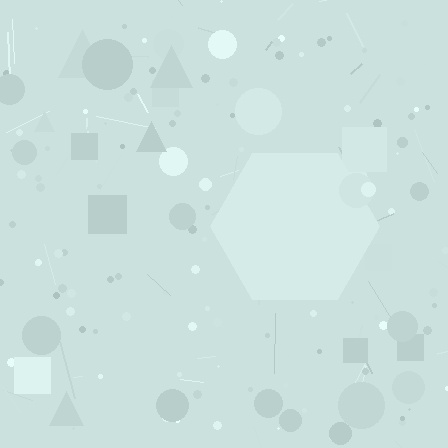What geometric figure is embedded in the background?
A hexagon is embedded in the background.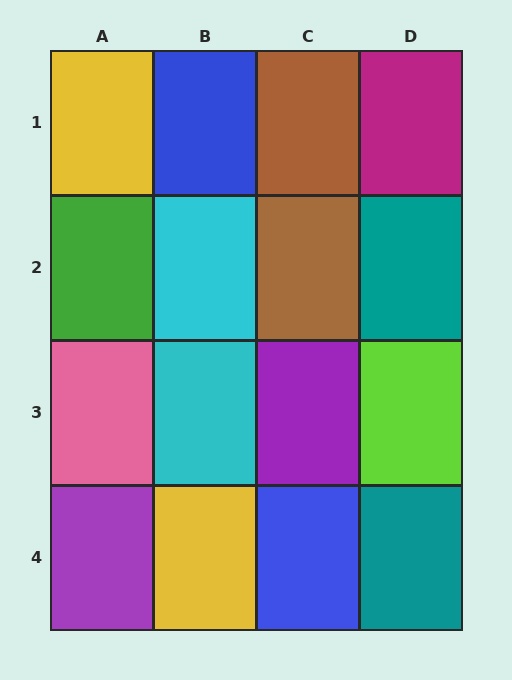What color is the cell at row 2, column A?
Green.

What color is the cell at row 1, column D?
Magenta.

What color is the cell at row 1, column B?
Blue.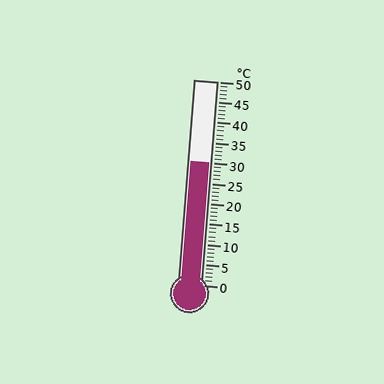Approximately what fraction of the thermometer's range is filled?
The thermometer is filled to approximately 60% of its range.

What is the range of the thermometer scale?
The thermometer scale ranges from 0°C to 50°C.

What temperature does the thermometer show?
The thermometer shows approximately 30°C.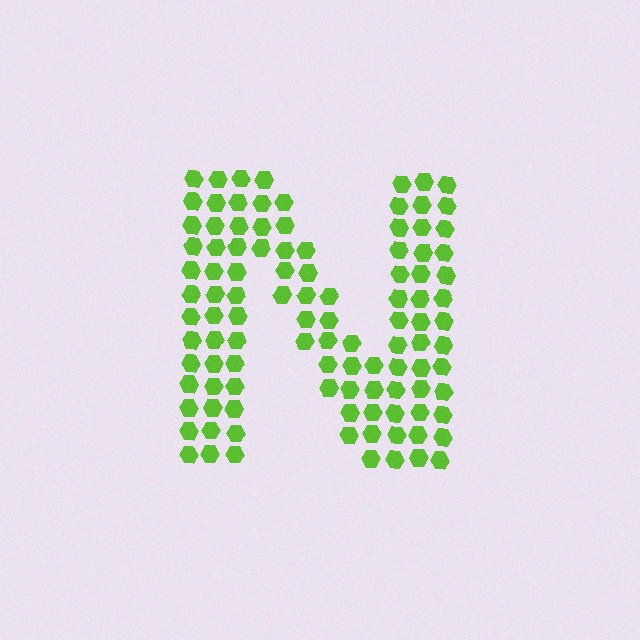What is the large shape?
The large shape is the letter N.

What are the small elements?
The small elements are hexagons.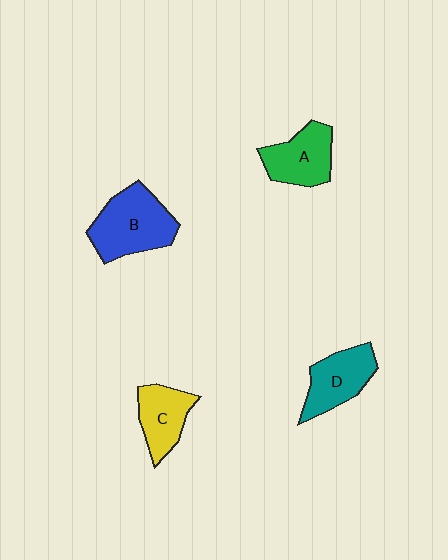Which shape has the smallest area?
Shape C (yellow).